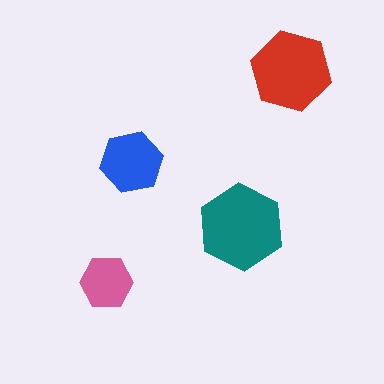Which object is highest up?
The red hexagon is topmost.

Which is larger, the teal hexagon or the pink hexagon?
The teal one.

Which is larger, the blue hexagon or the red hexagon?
The red one.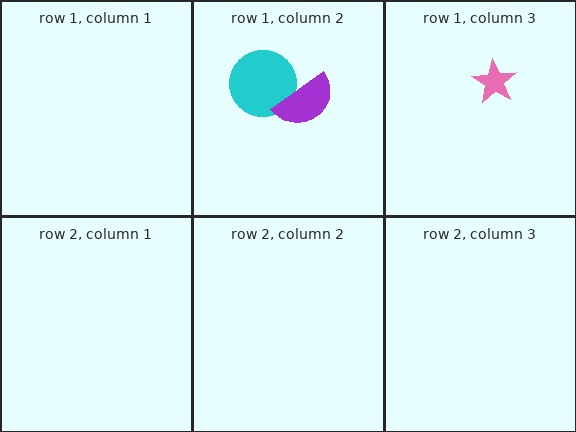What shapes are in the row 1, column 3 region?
The pink star.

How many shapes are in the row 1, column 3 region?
1.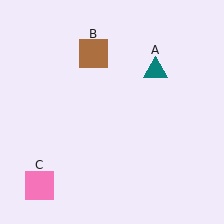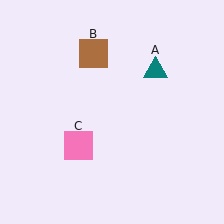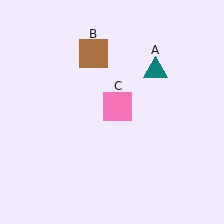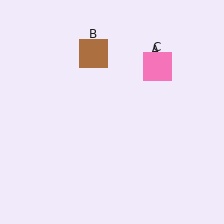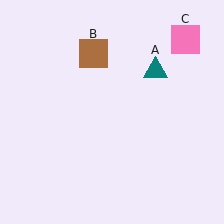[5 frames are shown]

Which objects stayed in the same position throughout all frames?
Teal triangle (object A) and brown square (object B) remained stationary.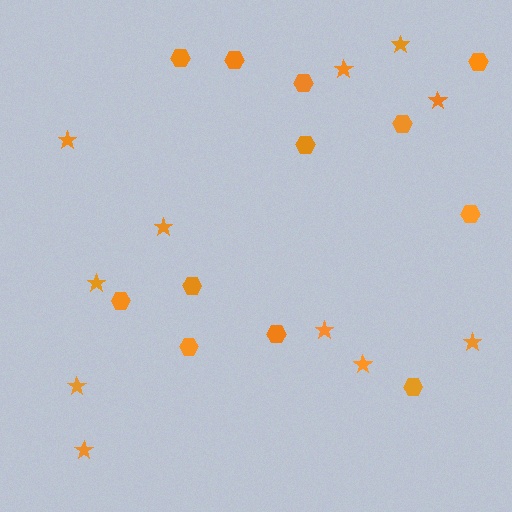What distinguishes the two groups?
There are 2 groups: one group of stars (11) and one group of hexagons (12).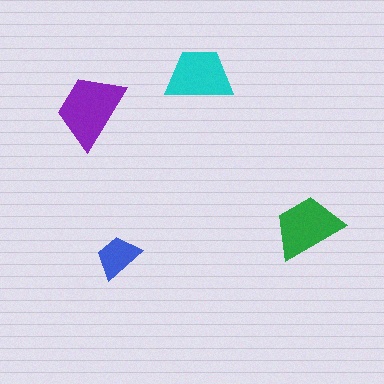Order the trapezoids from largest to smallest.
the purple one, the green one, the cyan one, the blue one.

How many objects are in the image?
There are 4 objects in the image.